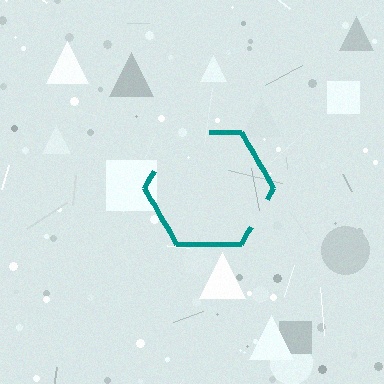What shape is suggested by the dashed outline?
The dashed outline suggests a hexagon.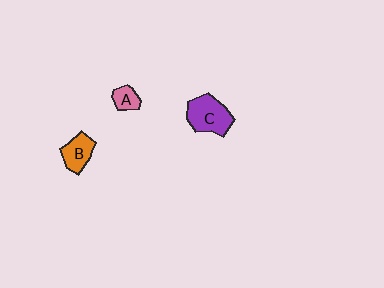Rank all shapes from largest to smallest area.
From largest to smallest: C (purple), B (orange), A (pink).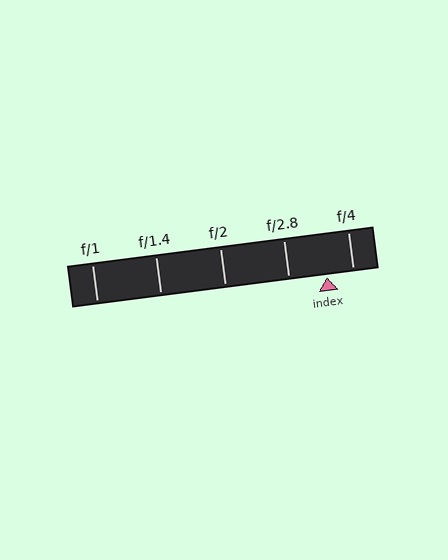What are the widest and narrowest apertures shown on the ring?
The widest aperture shown is f/1 and the narrowest is f/4.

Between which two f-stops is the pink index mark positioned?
The index mark is between f/2.8 and f/4.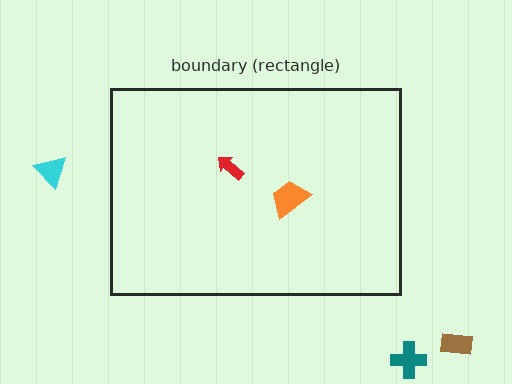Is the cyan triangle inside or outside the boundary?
Outside.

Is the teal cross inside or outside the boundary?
Outside.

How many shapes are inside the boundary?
2 inside, 3 outside.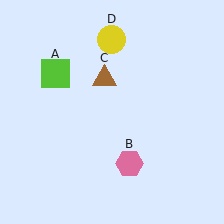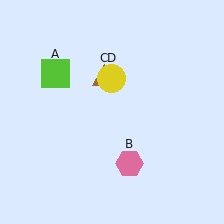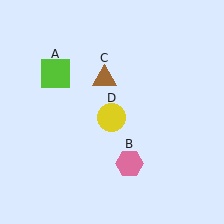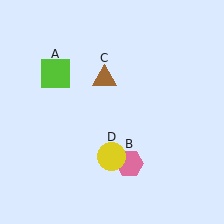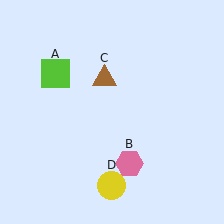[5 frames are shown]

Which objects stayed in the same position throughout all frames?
Lime square (object A) and pink hexagon (object B) and brown triangle (object C) remained stationary.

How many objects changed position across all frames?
1 object changed position: yellow circle (object D).